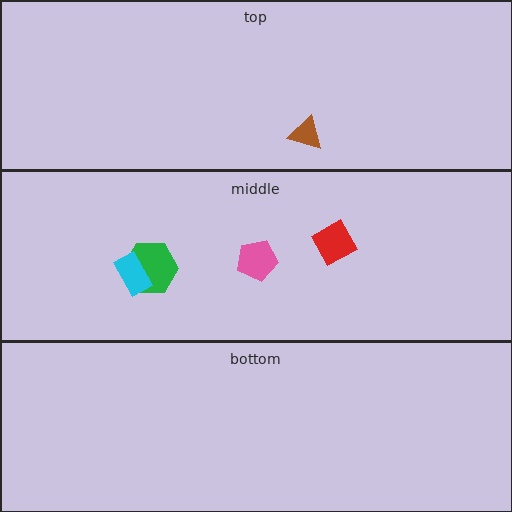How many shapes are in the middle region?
4.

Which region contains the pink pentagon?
The middle region.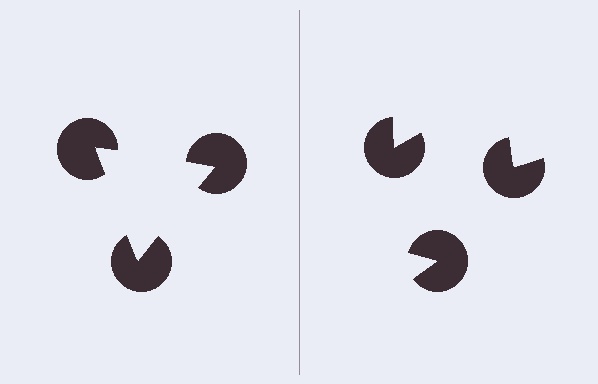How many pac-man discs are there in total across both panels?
6 — 3 on each side.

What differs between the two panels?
The pac-man discs are positioned identically on both sides; only the wedge orientations differ. On the left they align to a triangle; on the right they are misaligned.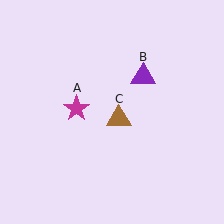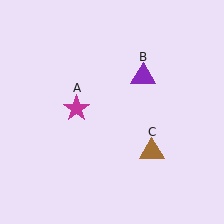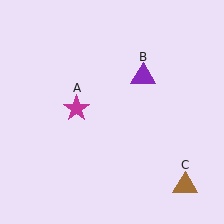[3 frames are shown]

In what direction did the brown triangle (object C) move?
The brown triangle (object C) moved down and to the right.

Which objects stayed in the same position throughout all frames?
Magenta star (object A) and purple triangle (object B) remained stationary.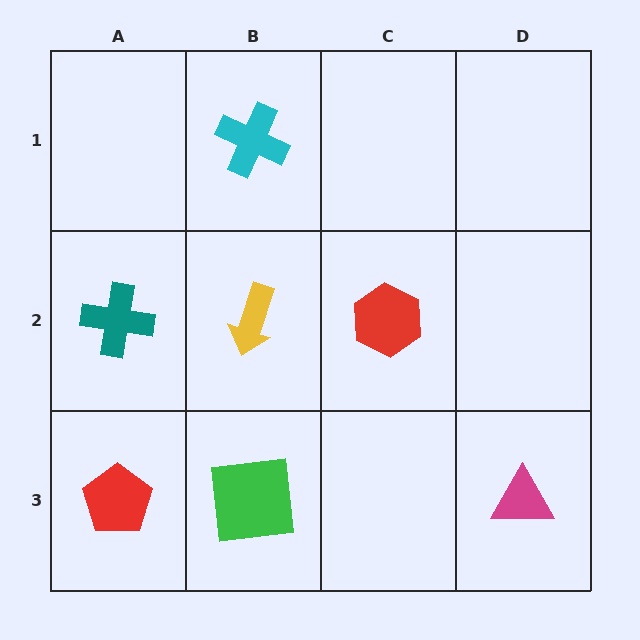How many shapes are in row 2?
3 shapes.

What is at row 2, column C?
A red hexagon.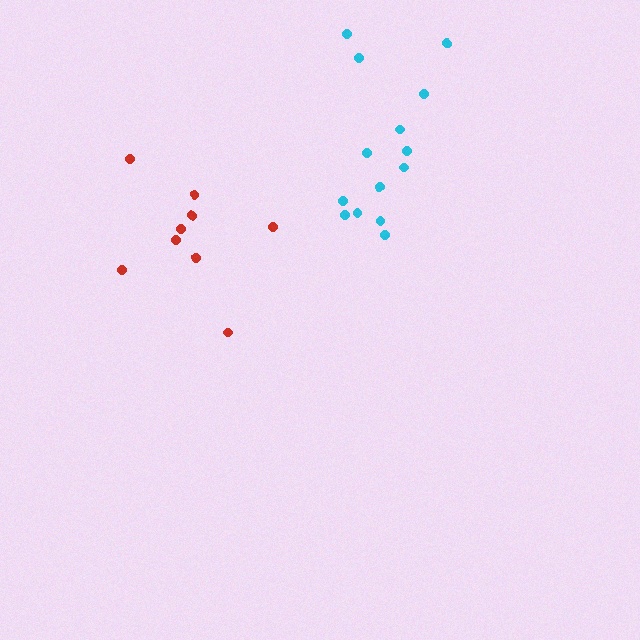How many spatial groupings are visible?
There are 2 spatial groupings.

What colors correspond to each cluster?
The clusters are colored: cyan, red.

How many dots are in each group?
Group 1: 14 dots, Group 2: 9 dots (23 total).